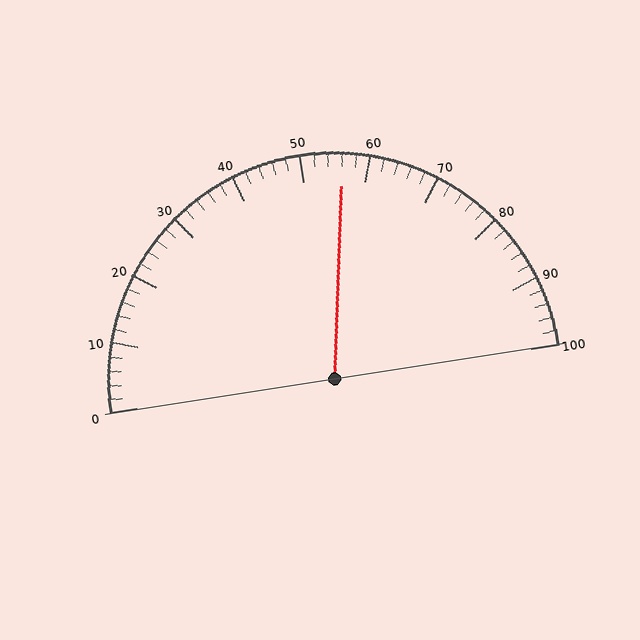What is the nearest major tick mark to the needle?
The nearest major tick mark is 60.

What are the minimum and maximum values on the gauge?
The gauge ranges from 0 to 100.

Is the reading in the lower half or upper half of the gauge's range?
The reading is in the upper half of the range (0 to 100).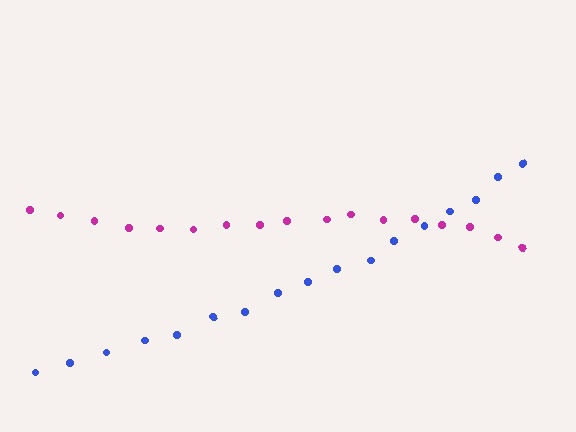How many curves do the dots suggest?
There are 2 distinct paths.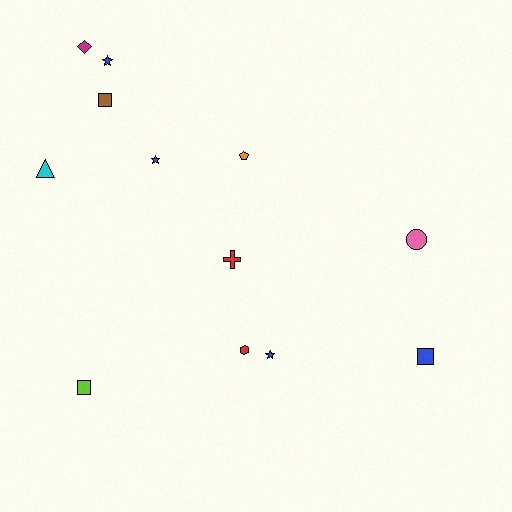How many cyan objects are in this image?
There is 1 cyan object.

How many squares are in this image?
There are 3 squares.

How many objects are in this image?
There are 12 objects.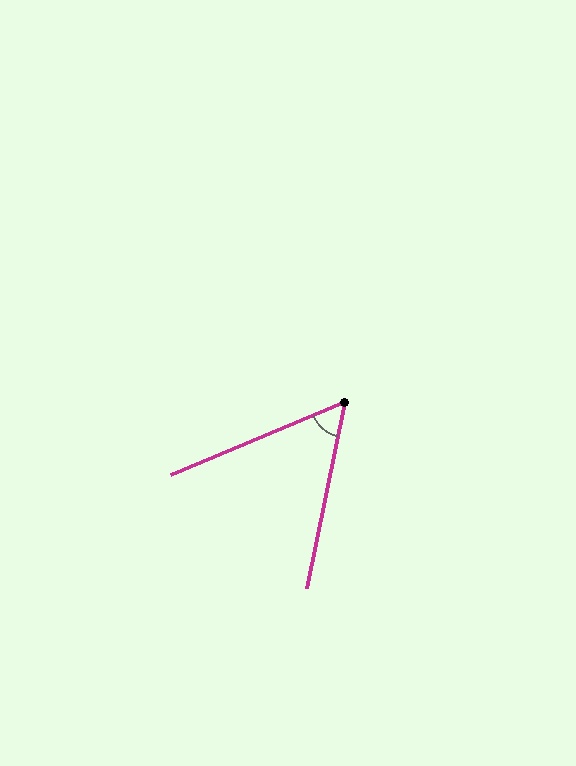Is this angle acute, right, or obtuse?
It is acute.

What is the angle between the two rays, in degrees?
Approximately 56 degrees.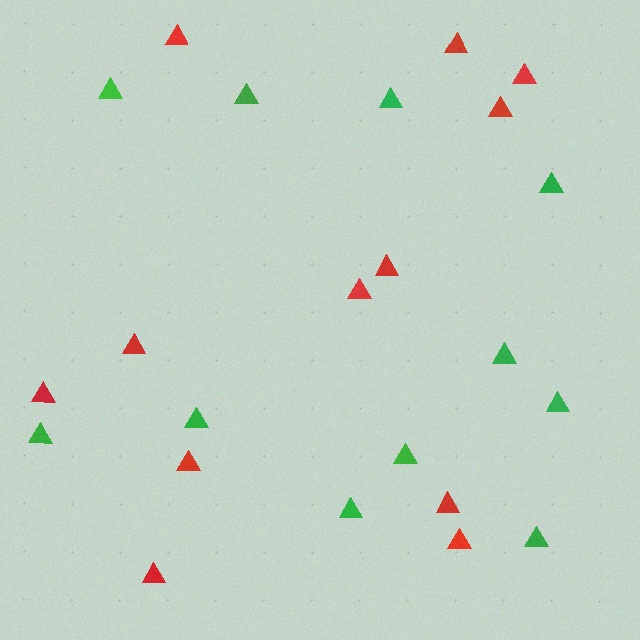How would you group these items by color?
There are 2 groups: one group of red triangles (12) and one group of green triangles (11).